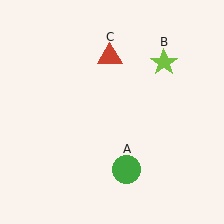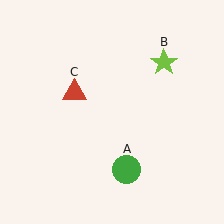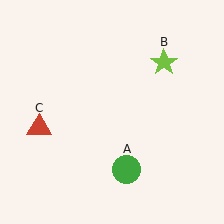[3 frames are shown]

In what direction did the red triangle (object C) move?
The red triangle (object C) moved down and to the left.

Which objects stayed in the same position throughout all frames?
Green circle (object A) and lime star (object B) remained stationary.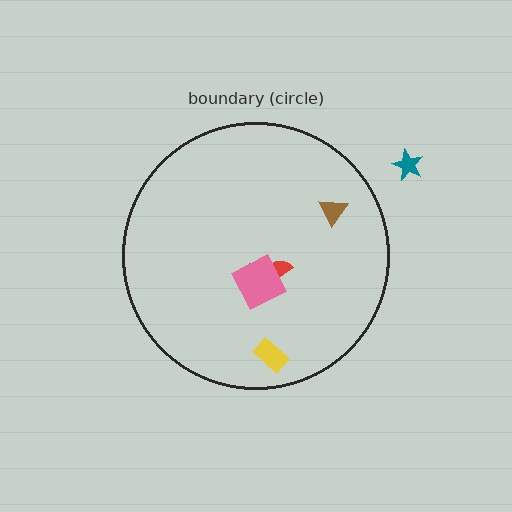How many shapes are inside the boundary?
5 inside, 1 outside.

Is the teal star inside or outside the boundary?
Outside.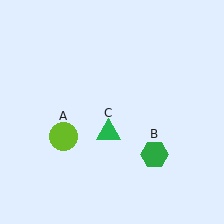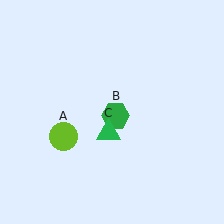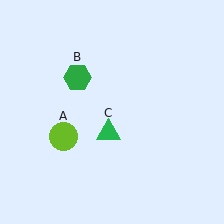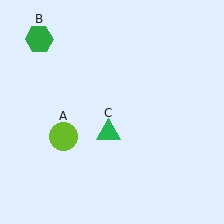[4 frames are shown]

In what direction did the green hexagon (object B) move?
The green hexagon (object B) moved up and to the left.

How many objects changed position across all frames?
1 object changed position: green hexagon (object B).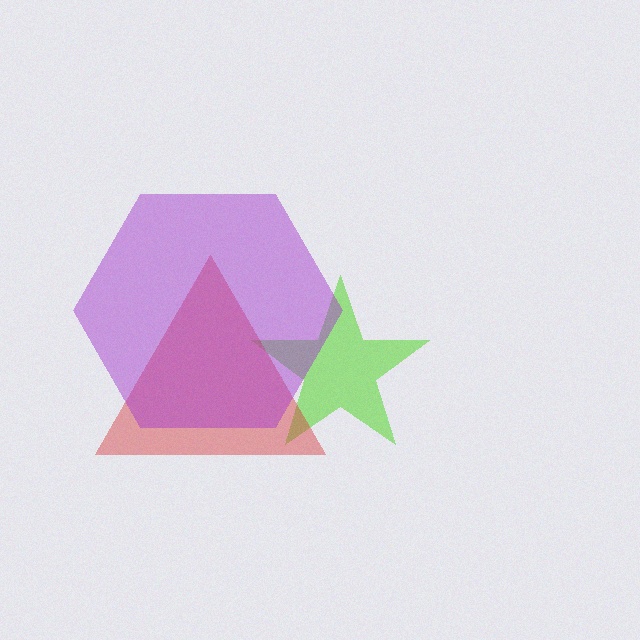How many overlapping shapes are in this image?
There are 3 overlapping shapes in the image.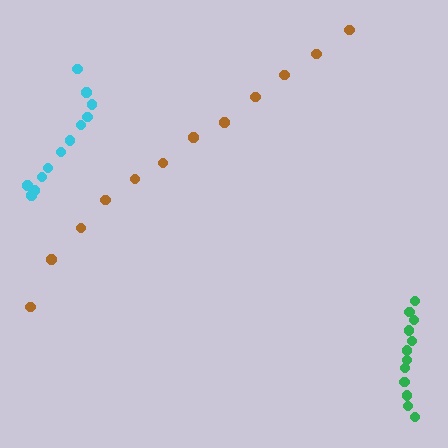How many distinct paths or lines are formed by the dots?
There are 3 distinct paths.